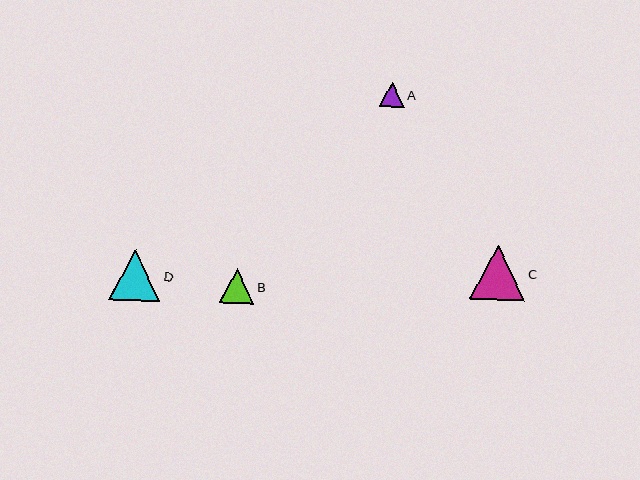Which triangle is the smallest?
Triangle A is the smallest with a size of approximately 25 pixels.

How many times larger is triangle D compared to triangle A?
Triangle D is approximately 2.0 times the size of triangle A.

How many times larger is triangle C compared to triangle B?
Triangle C is approximately 1.6 times the size of triangle B.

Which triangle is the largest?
Triangle C is the largest with a size of approximately 55 pixels.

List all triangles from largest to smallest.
From largest to smallest: C, D, B, A.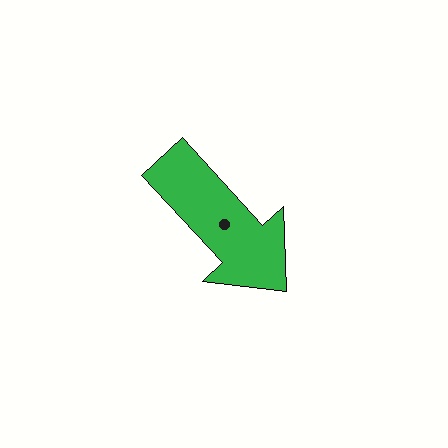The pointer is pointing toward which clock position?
Roughly 5 o'clock.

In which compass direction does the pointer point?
Southeast.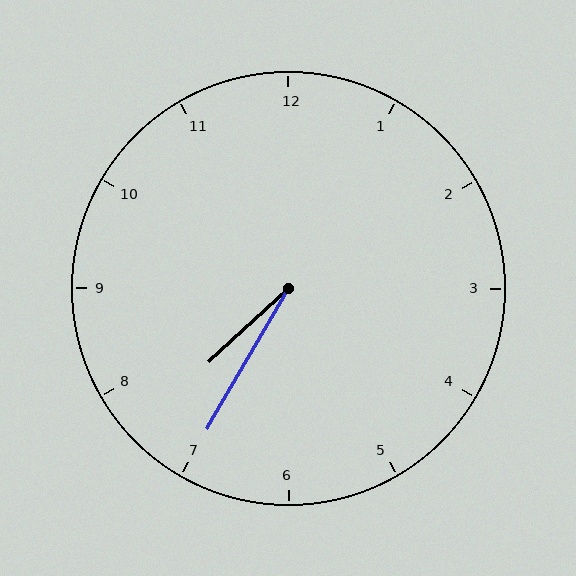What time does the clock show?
7:35.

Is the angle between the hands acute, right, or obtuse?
It is acute.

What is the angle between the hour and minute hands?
Approximately 18 degrees.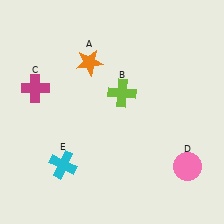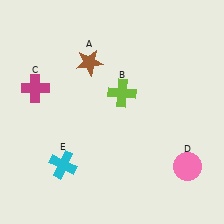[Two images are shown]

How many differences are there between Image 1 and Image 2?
There is 1 difference between the two images.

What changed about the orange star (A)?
In Image 1, A is orange. In Image 2, it changed to brown.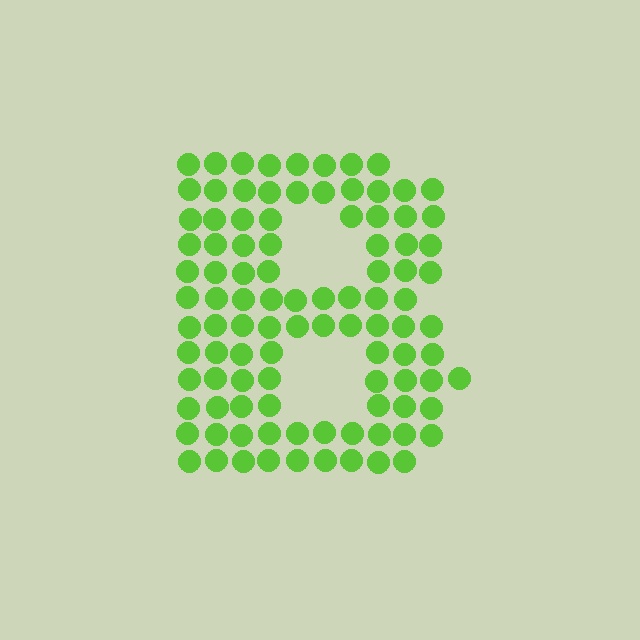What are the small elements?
The small elements are circles.